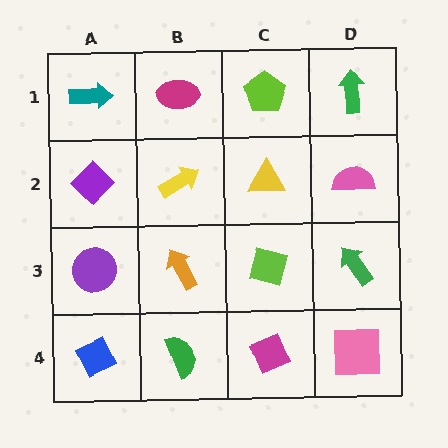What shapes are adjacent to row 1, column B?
A yellow arrow (row 2, column B), a teal arrow (row 1, column A), a lime pentagon (row 1, column C).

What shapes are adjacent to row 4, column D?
A green arrow (row 3, column D), a magenta diamond (row 4, column C).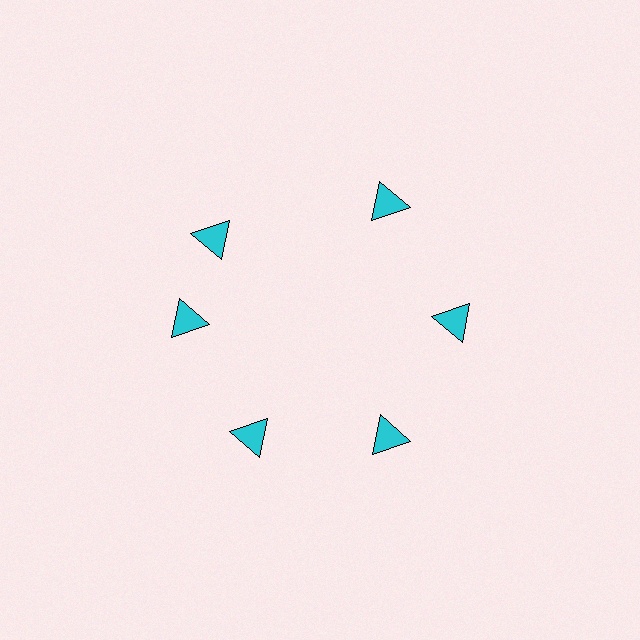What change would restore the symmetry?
The symmetry would be restored by rotating it back into even spacing with its neighbors so that all 6 triangles sit at equal angles and equal distance from the center.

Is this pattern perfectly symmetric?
No. The 6 cyan triangles are arranged in a ring, but one element near the 11 o'clock position is rotated out of alignment along the ring, breaking the 6-fold rotational symmetry.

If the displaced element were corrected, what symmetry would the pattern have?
It would have 6-fold rotational symmetry — the pattern would map onto itself every 60 degrees.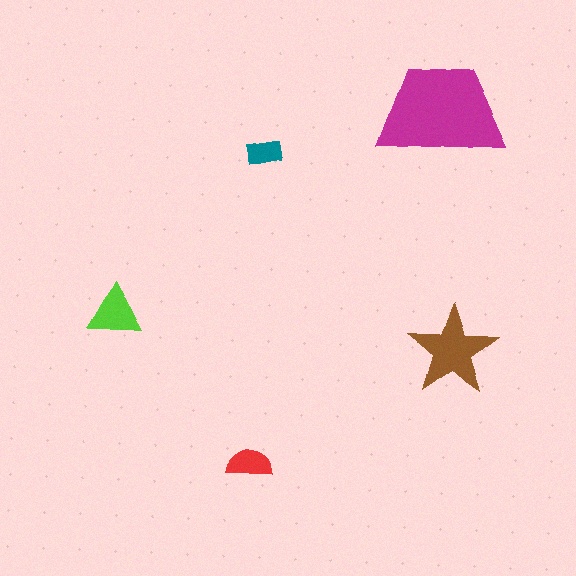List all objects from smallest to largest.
The teal rectangle, the red semicircle, the lime triangle, the brown star, the magenta trapezoid.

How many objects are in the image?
There are 5 objects in the image.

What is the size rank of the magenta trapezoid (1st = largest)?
1st.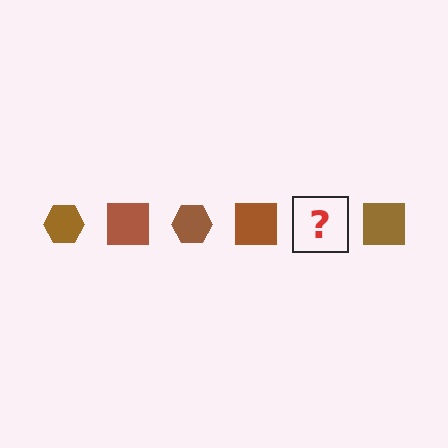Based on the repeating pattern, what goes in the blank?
The blank should be a brown hexagon.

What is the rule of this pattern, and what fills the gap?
The rule is that the pattern cycles through hexagon, square shapes in brown. The gap should be filled with a brown hexagon.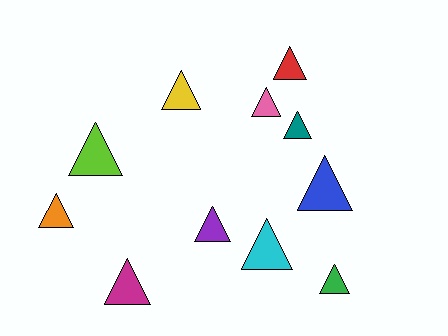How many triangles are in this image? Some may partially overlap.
There are 11 triangles.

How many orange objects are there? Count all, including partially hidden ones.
There is 1 orange object.